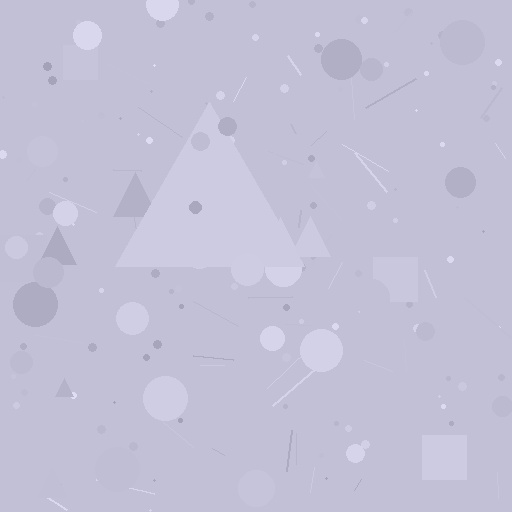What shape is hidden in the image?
A triangle is hidden in the image.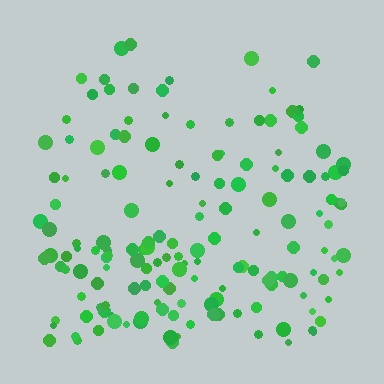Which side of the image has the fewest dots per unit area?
The top.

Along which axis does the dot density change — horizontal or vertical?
Vertical.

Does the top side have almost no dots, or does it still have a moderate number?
Still a moderate number, just noticeably fewer than the bottom.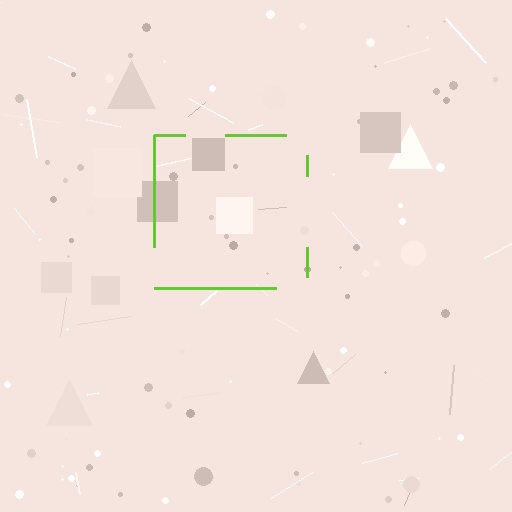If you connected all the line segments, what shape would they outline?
They would outline a square.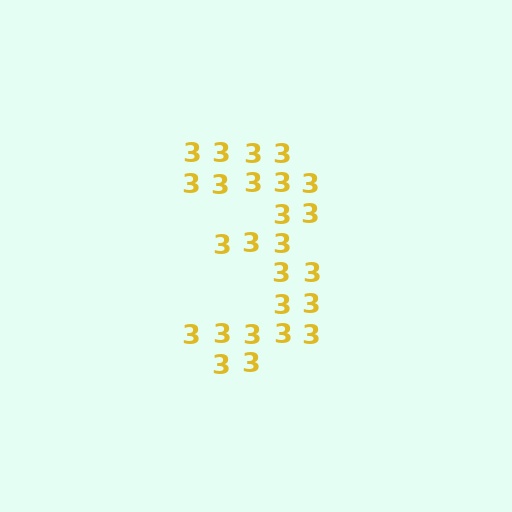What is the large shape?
The large shape is the digit 3.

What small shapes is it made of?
It is made of small digit 3's.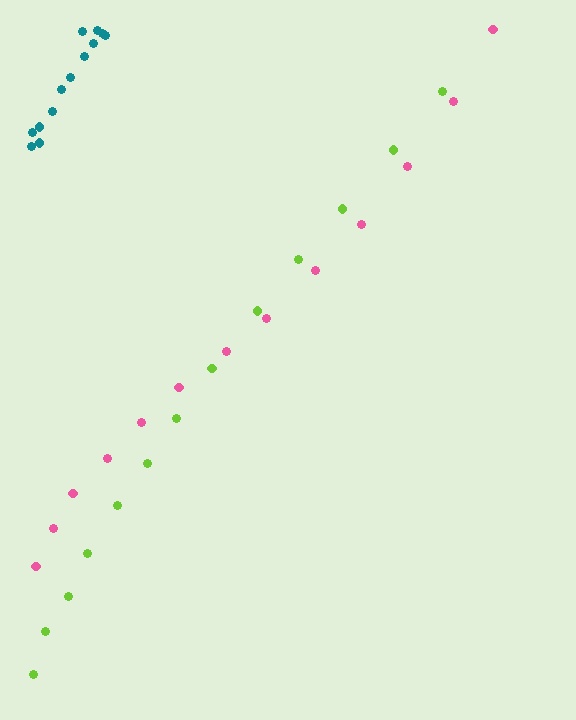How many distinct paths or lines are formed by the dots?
There are 3 distinct paths.